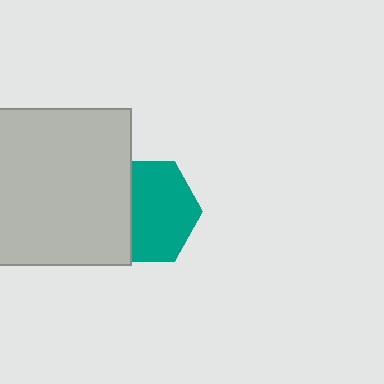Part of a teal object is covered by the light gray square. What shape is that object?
It is a hexagon.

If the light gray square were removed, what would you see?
You would see the complete teal hexagon.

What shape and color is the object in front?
The object in front is a light gray square.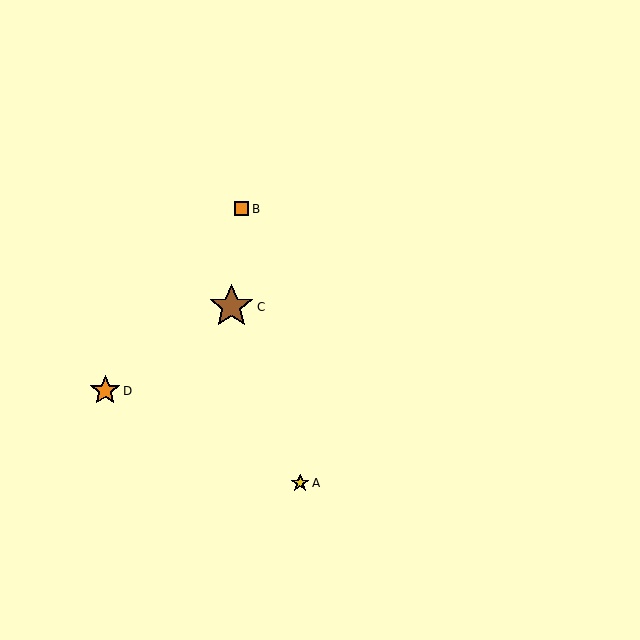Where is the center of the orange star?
The center of the orange star is at (105, 391).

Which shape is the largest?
The brown star (labeled C) is the largest.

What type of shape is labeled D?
Shape D is an orange star.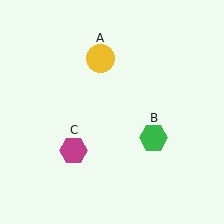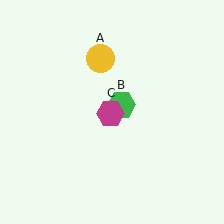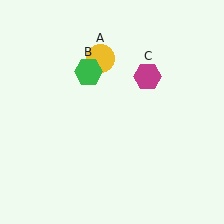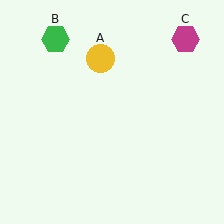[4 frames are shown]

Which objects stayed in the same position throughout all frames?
Yellow circle (object A) remained stationary.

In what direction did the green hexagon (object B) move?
The green hexagon (object B) moved up and to the left.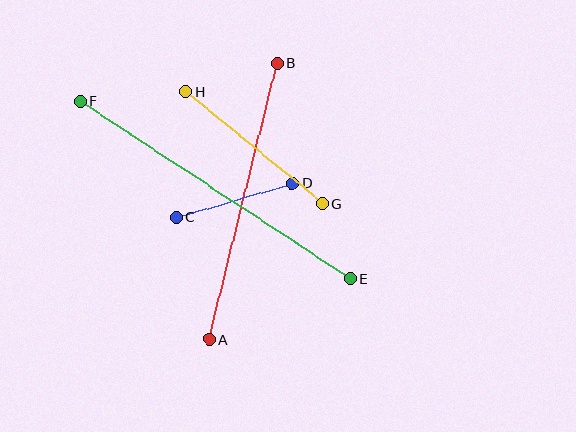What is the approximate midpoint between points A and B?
The midpoint is at approximately (243, 201) pixels.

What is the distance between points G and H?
The distance is approximately 176 pixels.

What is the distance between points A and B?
The distance is approximately 284 pixels.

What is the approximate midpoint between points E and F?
The midpoint is at approximately (215, 190) pixels.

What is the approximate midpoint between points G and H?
The midpoint is at approximately (254, 148) pixels.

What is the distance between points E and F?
The distance is approximately 323 pixels.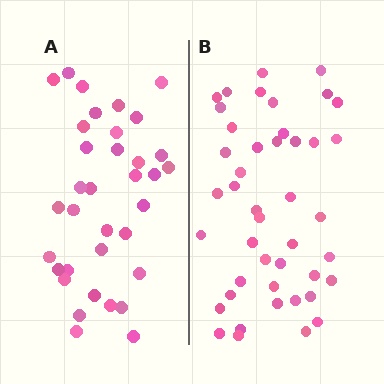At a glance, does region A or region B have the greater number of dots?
Region B (the right region) has more dots.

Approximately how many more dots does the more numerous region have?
Region B has roughly 8 or so more dots than region A.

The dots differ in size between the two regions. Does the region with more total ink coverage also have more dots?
No. Region A has more total ink coverage because its dots are larger, but region B actually contains more individual dots. Total area can be misleading — the number of items is what matters here.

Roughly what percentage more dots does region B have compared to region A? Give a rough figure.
About 25% more.